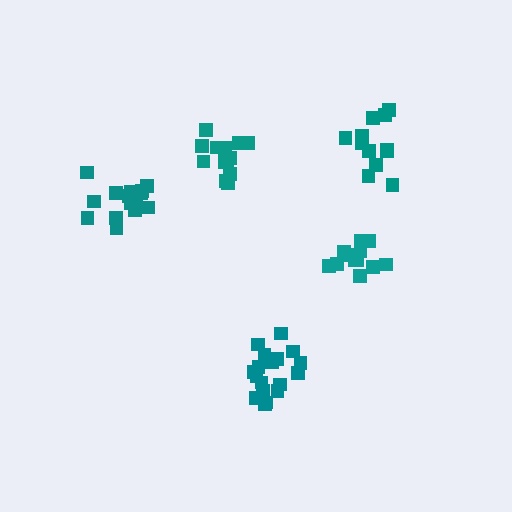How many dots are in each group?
Group 1: 13 dots, Group 2: 12 dots, Group 3: 16 dots, Group 4: 12 dots, Group 5: 18 dots (71 total).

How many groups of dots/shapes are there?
There are 5 groups.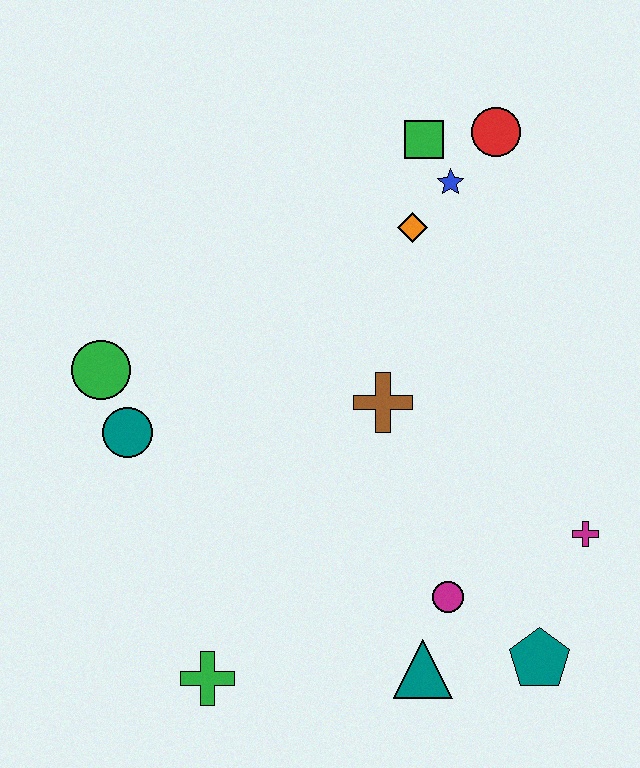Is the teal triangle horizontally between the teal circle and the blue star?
Yes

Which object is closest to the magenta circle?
The teal triangle is closest to the magenta circle.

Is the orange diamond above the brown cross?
Yes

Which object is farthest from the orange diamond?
The green cross is farthest from the orange diamond.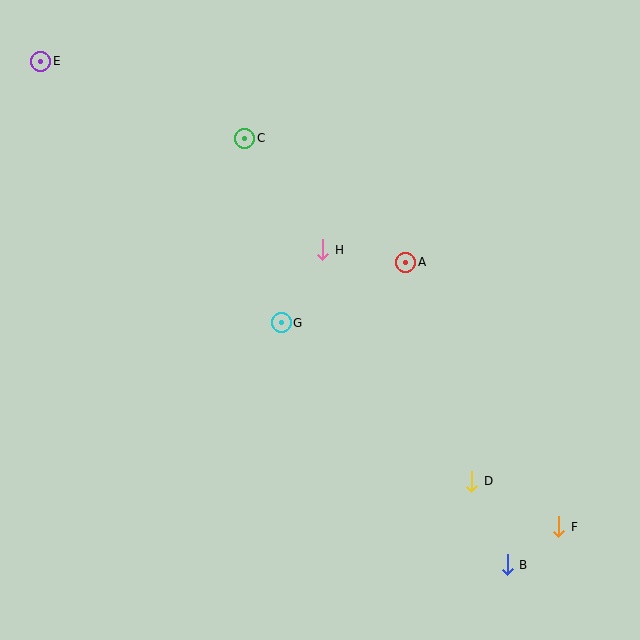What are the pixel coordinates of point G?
Point G is at (281, 323).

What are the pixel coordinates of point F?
Point F is at (559, 527).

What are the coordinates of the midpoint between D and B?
The midpoint between D and B is at (489, 523).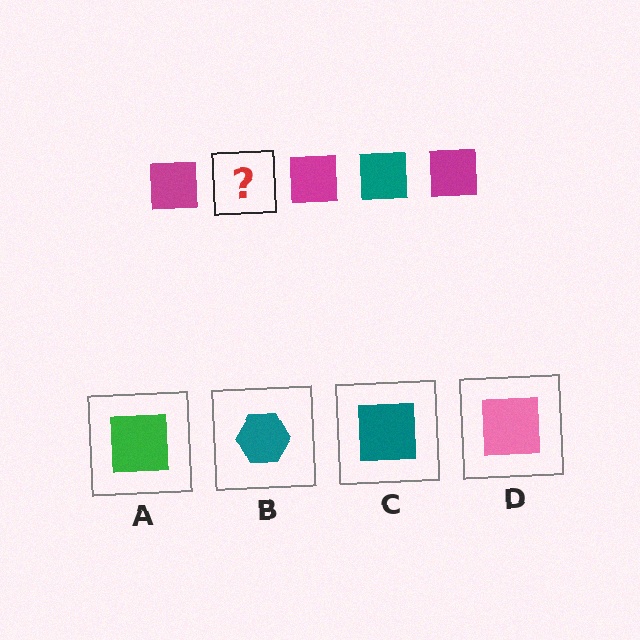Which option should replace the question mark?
Option C.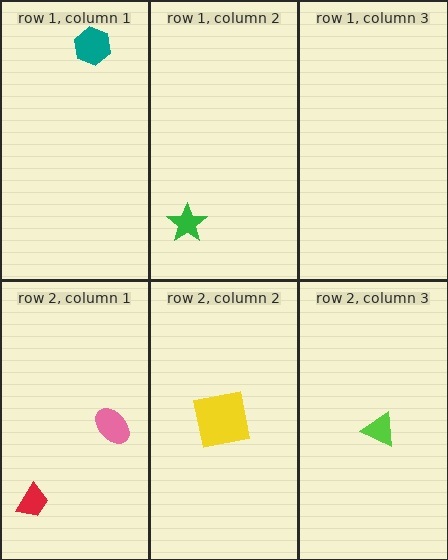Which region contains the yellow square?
The row 2, column 2 region.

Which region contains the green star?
The row 1, column 2 region.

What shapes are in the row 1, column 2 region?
The green star.